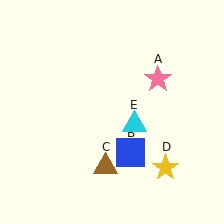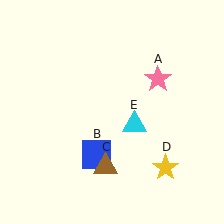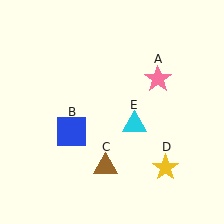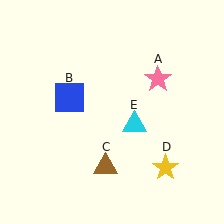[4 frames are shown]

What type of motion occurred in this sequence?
The blue square (object B) rotated clockwise around the center of the scene.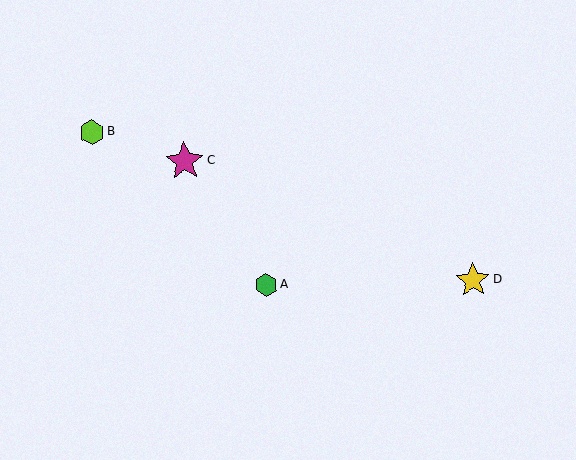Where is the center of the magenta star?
The center of the magenta star is at (185, 161).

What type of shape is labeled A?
Shape A is a green hexagon.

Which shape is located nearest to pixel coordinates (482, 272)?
The yellow star (labeled D) at (473, 280) is nearest to that location.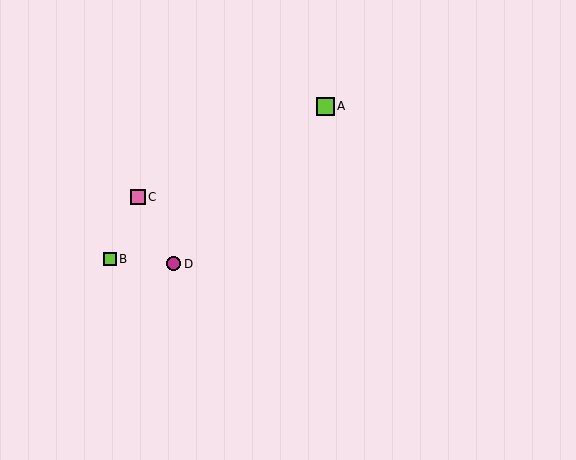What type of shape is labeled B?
Shape B is a lime square.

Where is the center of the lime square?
The center of the lime square is at (110, 259).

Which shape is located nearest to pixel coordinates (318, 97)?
The lime square (labeled A) at (325, 106) is nearest to that location.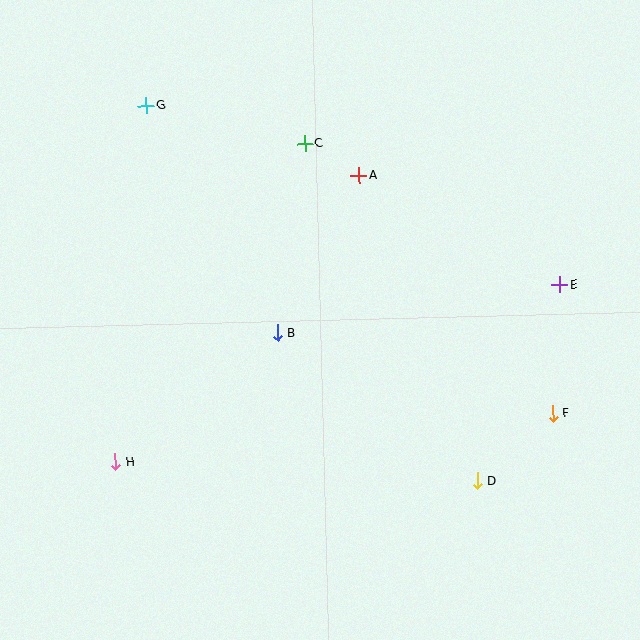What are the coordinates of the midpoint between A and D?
The midpoint between A and D is at (418, 328).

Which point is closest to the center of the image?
Point B at (278, 333) is closest to the center.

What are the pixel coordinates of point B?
Point B is at (278, 333).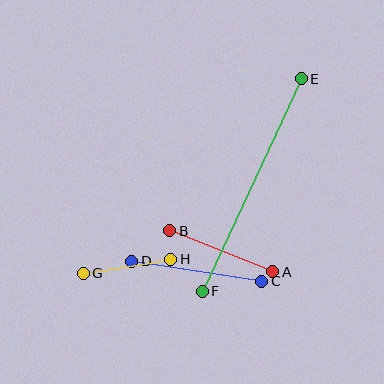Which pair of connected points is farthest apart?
Points E and F are farthest apart.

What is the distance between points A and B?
The distance is approximately 111 pixels.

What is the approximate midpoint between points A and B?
The midpoint is at approximately (221, 251) pixels.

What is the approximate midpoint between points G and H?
The midpoint is at approximately (127, 266) pixels.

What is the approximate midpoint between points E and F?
The midpoint is at approximately (252, 185) pixels.